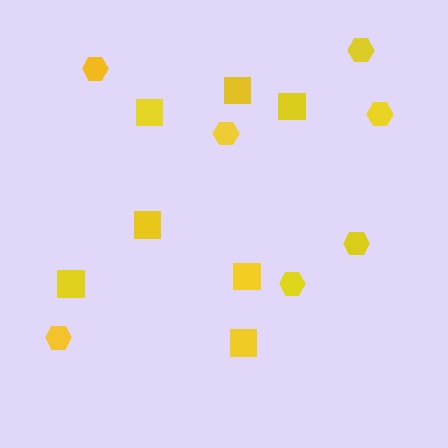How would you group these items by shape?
There are 2 groups: one group of squares (7) and one group of hexagons (7).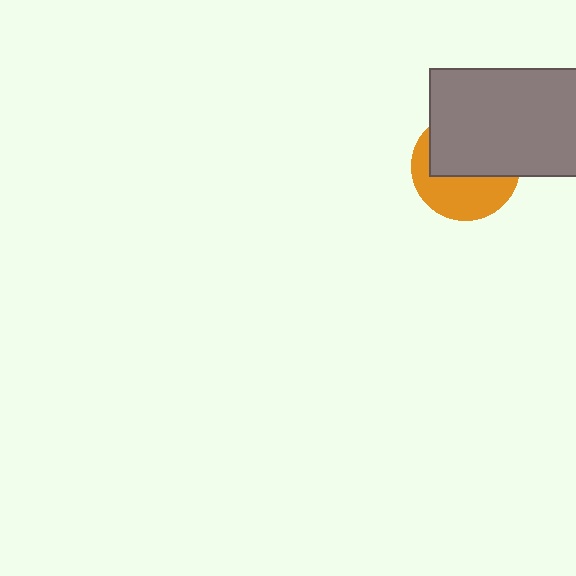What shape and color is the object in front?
The object in front is a gray rectangle.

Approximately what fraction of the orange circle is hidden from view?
Roughly 55% of the orange circle is hidden behind the gray rectangle.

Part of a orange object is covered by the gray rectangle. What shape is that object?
It is a circle.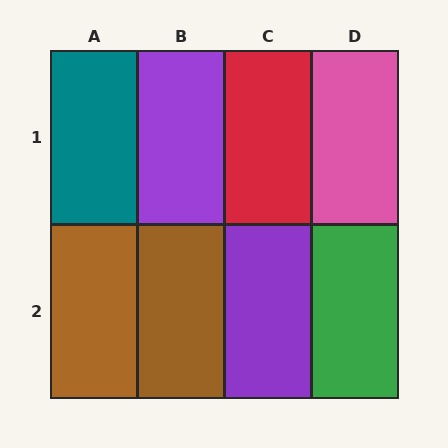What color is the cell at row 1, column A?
Teal.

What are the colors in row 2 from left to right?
Brown, brown, purple, green.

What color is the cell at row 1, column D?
Pink.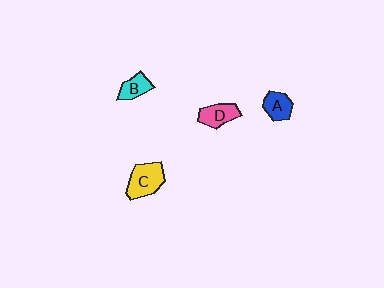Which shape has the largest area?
Shape C (yellow).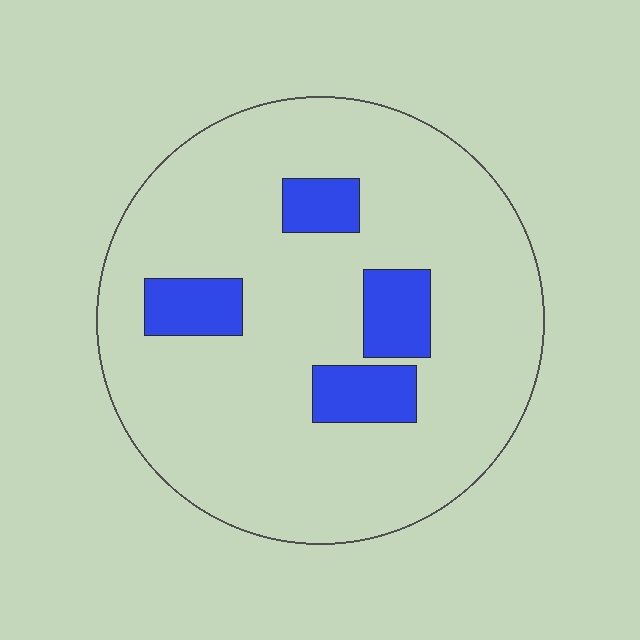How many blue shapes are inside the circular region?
4.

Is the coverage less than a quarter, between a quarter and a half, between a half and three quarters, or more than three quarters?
Less than a quarter.